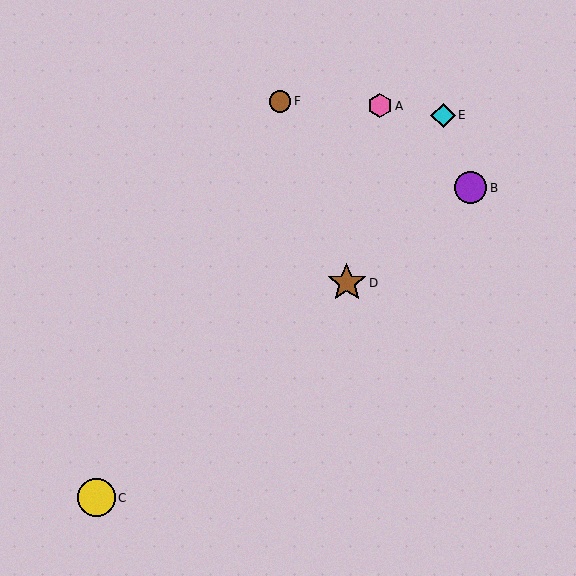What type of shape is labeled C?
Shape C is a yellow circle.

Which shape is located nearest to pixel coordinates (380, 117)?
The pink hexagon (labeled A) at (380, 106) is nearest to that location.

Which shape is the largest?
The brown star (labeled D) is the largest.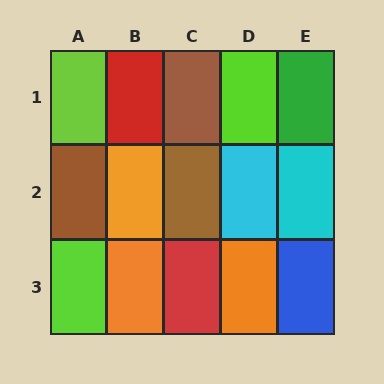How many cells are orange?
3 cells are orange.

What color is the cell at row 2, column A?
Brown.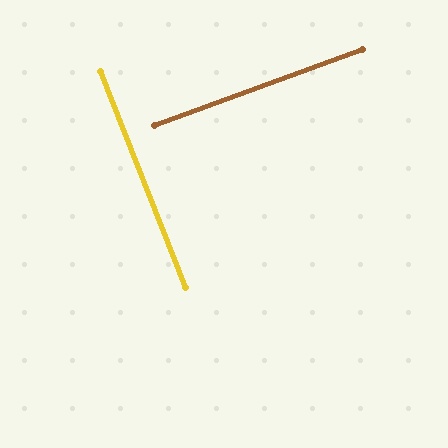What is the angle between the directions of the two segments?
Approximately 89 degrees.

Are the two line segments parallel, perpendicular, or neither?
Perpendicular — they meet at approximately 89°.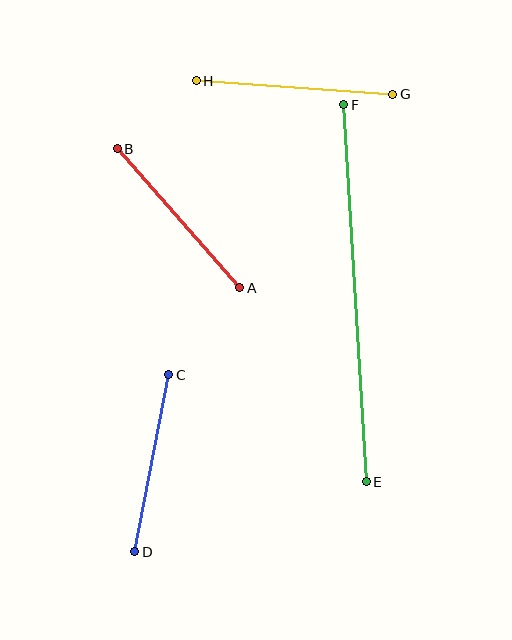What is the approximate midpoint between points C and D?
The midpoint is at approximately (152, 463) pixels.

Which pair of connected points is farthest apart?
Points E and F are farthest apart.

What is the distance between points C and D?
The distance is approximately 181 pixels.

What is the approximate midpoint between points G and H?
The midpoint is at approximately (294, 88) pixels.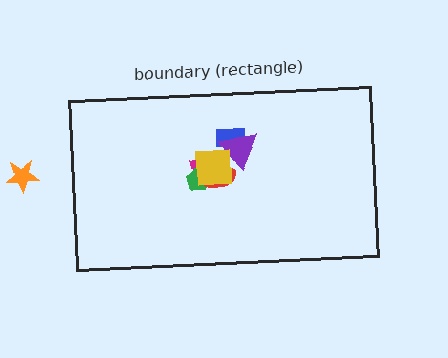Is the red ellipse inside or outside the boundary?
Inside.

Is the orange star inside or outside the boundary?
Outside.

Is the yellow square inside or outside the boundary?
Inside.